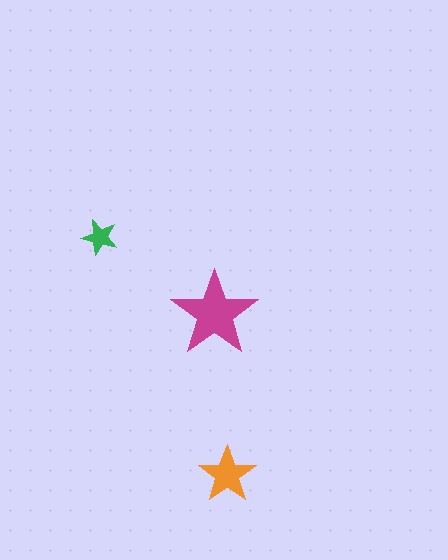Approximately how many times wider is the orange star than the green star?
About 1.5 times wider.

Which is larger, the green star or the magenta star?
The magenta one.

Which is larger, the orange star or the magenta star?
The magenta one.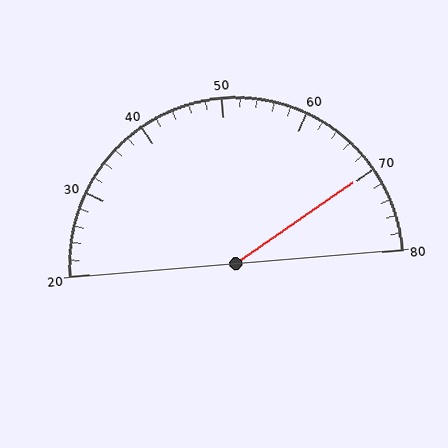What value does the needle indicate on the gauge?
The needle indicates approximately 70.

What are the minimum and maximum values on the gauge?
The gauge ranges from 20 to 80.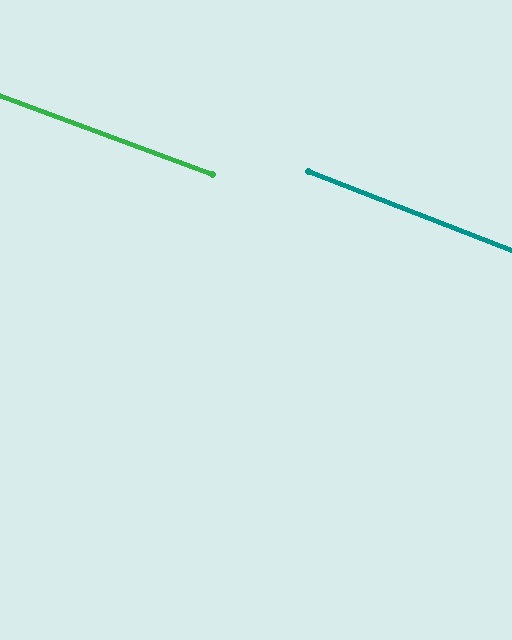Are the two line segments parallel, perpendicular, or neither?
Parallel — their directions differ by only 0.9°.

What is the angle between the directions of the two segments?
Approximately 1 degree.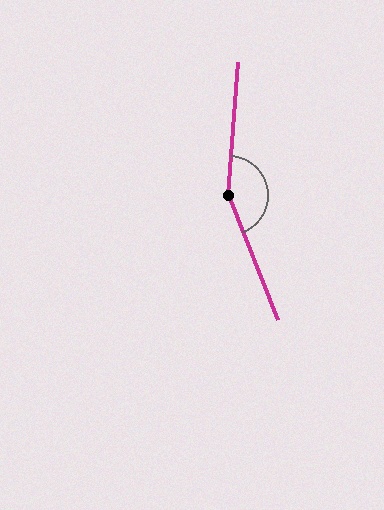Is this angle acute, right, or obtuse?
It is obtuse.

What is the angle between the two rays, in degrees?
Approximately 154 degrees.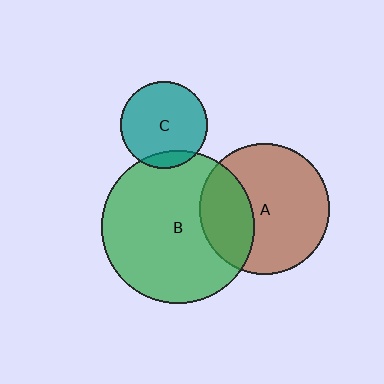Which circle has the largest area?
Circle B (green).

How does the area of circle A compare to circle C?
Approximately 2.3 times.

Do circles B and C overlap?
Yes.